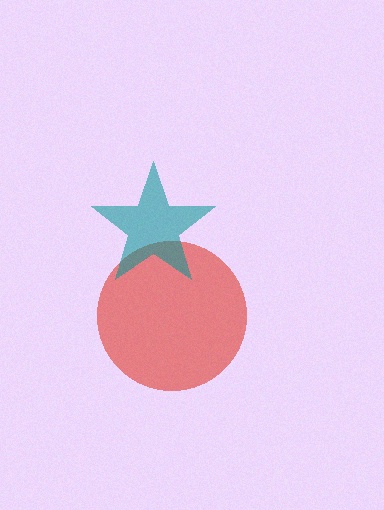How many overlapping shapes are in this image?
There are 2 overlapping shapes in the image.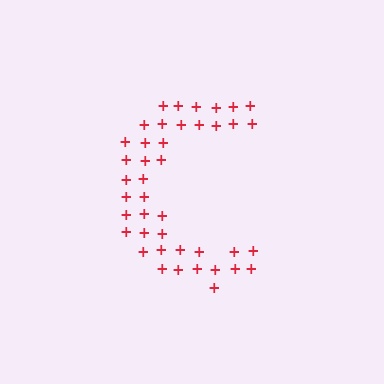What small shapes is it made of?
It is made of small plus signs.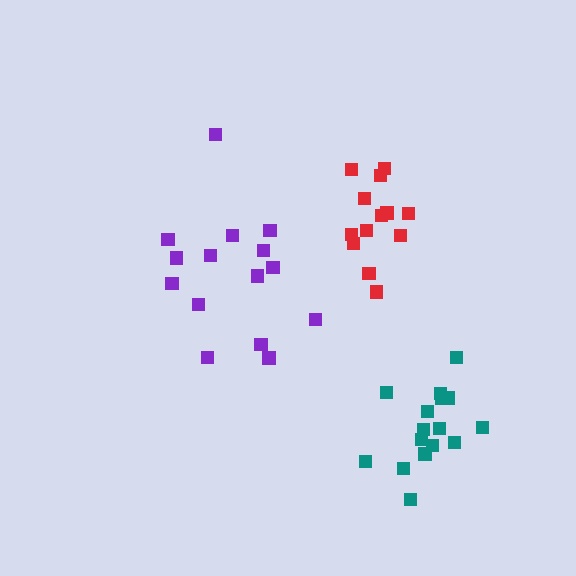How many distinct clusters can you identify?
There are 3 distinct clusters.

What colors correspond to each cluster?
The clusters are colored: purple, teal, red.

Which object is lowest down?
The teal cluster is bottommost.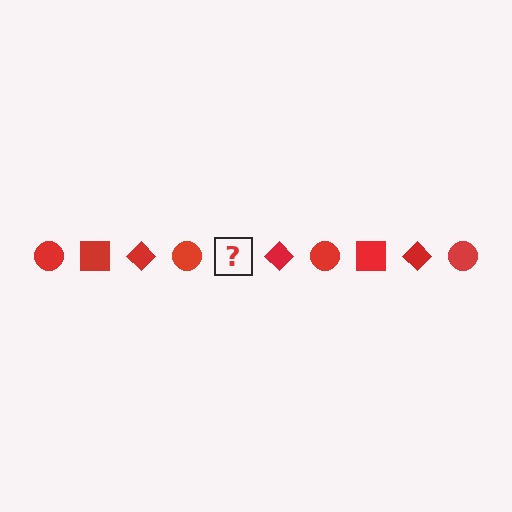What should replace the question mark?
The question mark should be replaced with a red square.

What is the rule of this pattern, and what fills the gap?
The rule is that the pattern cycles through circle, square, diamond shapes in red. The gap should be filled with a red square.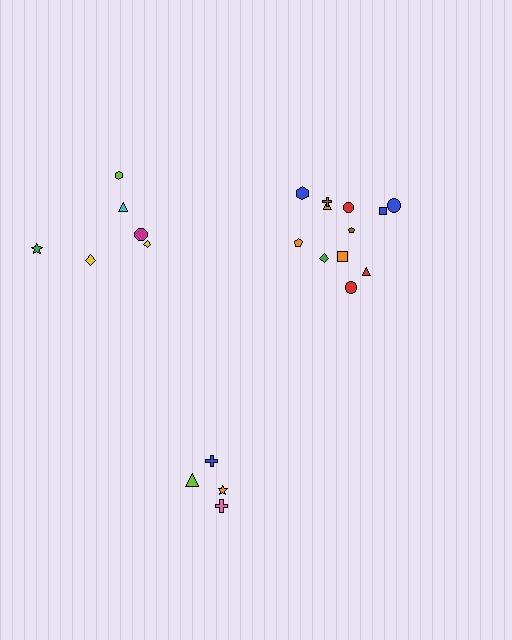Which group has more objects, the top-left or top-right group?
The top-right group.